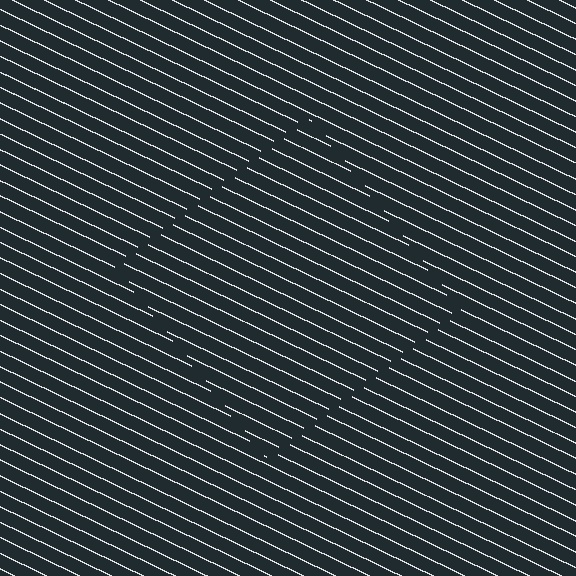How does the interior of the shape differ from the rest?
The interior of the shape contains the same grating, shifted by half a period — the contour is defined by the phase discontinuity where line-ends from the inner and outer gratings abut.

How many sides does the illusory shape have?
4 sides — the line-ends trace a square.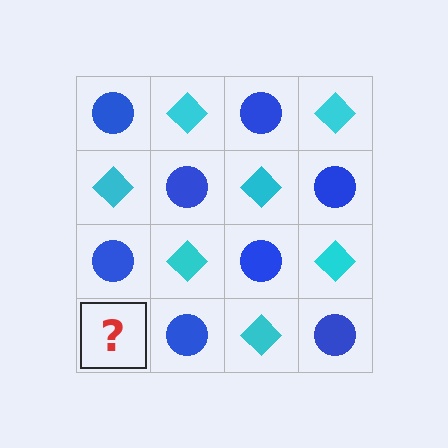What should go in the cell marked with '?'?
The missing cell should contain a cyan diamond.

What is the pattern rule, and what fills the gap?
The rule is that it alternates blue circle and cyan diamond in a checkerboard pattern. The gap should be filled with a cyan diamond.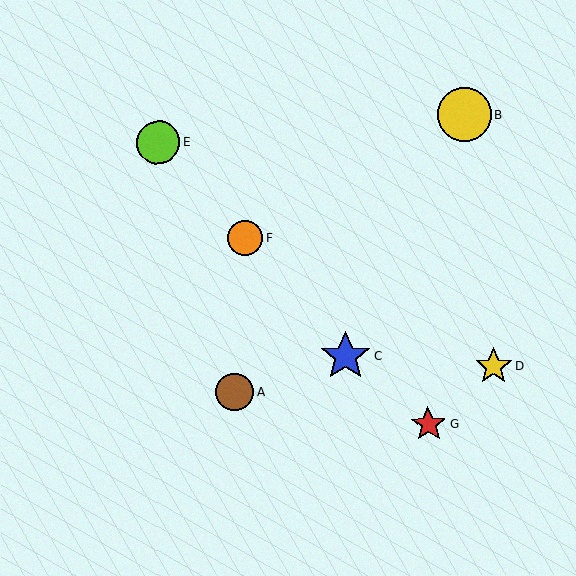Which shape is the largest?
The yellow circle (labeled B) is the largest.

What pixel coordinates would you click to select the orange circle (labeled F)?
Click at (245, 238) to select the orange circle F.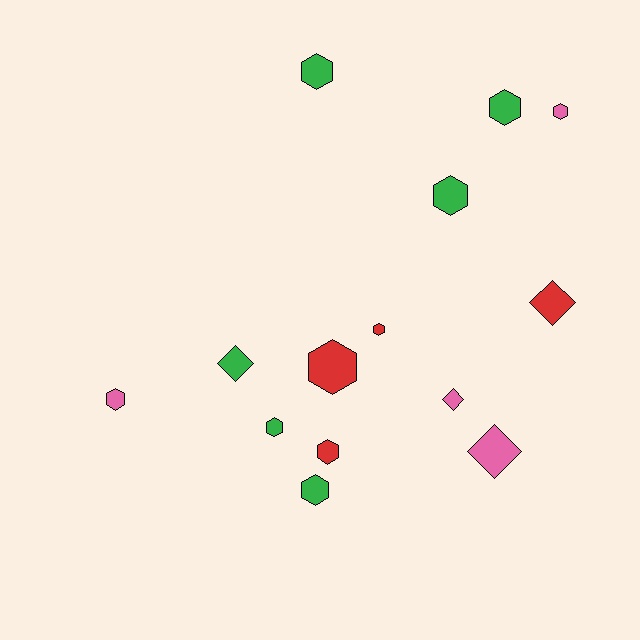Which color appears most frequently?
Green, with 6 objects.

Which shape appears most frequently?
Hexagon, with 10 objects.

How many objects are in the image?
There are 14 objects.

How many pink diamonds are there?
There are 2 pink diamonds.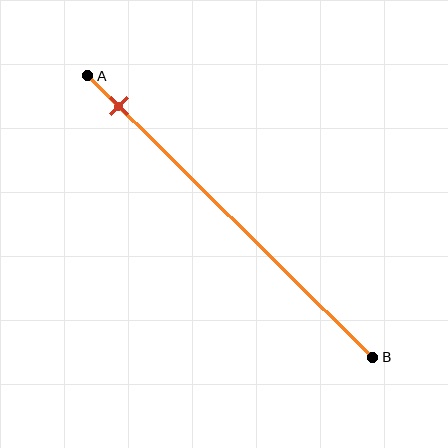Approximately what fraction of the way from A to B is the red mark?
The red mark is approximately 10% of the way from A to B.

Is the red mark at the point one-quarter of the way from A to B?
No, the mark is at about 10% from A, not at the 25% one-quarter point.